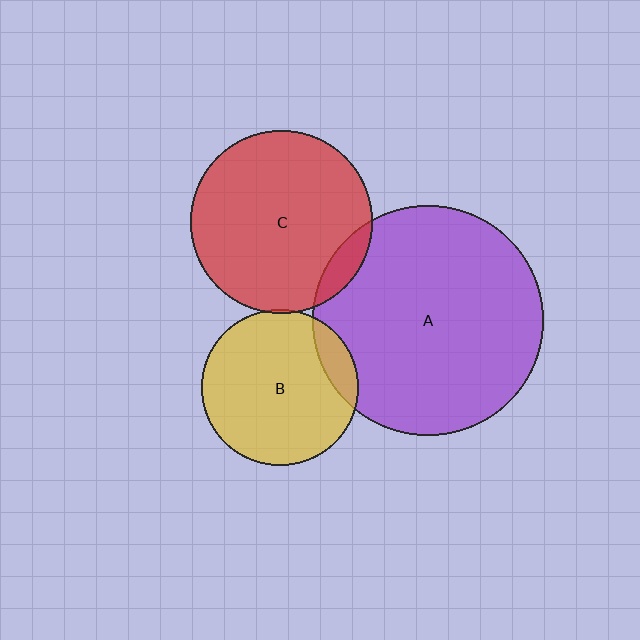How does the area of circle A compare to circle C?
Approximately 1.6 times.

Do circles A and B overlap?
Yes.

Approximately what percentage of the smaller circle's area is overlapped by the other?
Approximately 10%.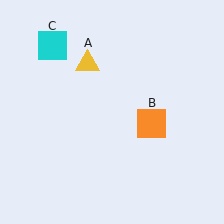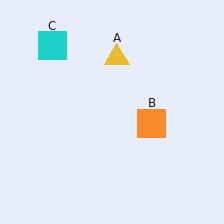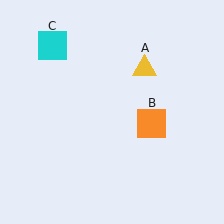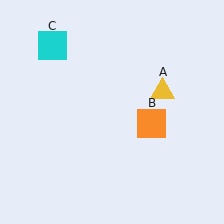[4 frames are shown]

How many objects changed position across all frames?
1 object changed position: yellow triangle (object A).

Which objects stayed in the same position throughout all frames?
Orange square (object B) and cyan square (object C) remained stationary.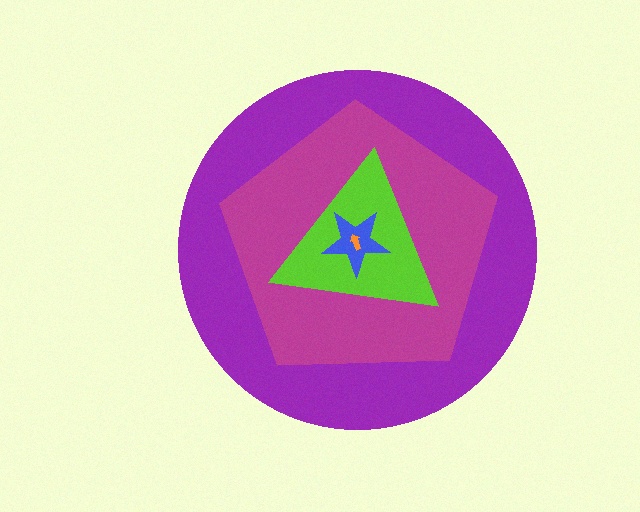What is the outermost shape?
The purple circle.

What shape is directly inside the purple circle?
The magenta pentagon.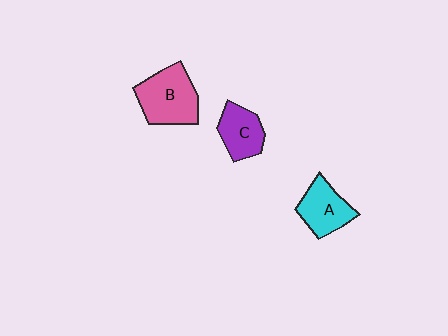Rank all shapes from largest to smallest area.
From largest to smallest: B (pink), A (cyan), C (purple).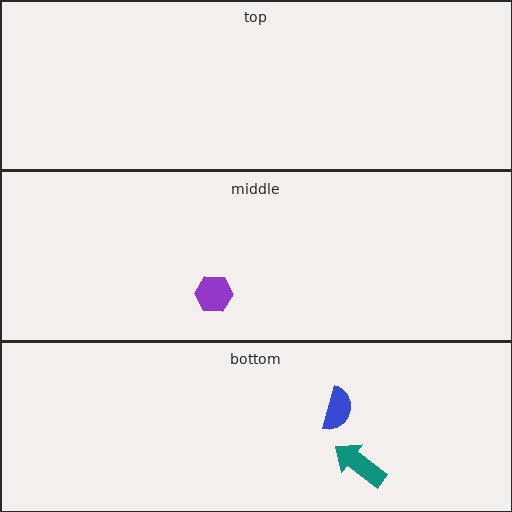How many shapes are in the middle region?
1.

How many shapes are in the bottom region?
2.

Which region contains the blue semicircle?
The bottom region.